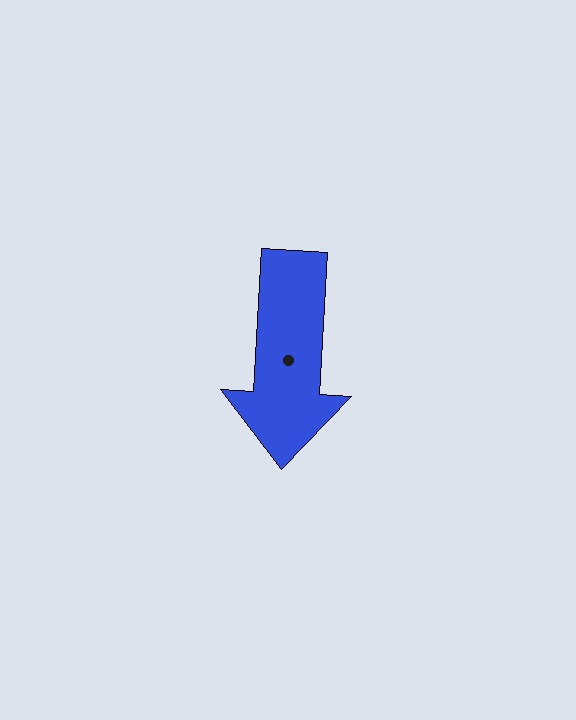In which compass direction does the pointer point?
South.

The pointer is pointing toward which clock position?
Roughly 6 o'clock.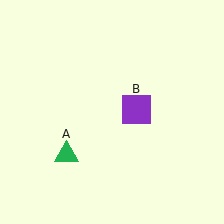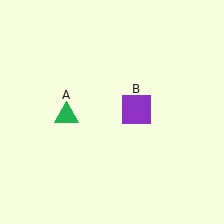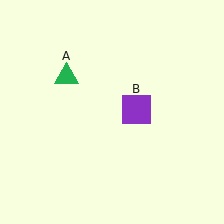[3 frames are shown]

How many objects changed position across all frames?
1 object changed position: green triangle (object A).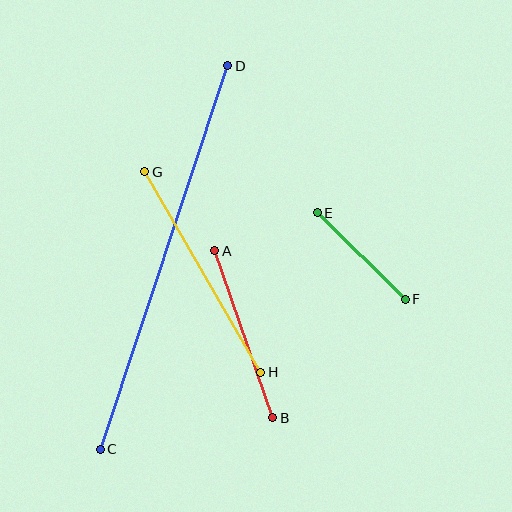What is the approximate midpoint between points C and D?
The midpoint is at approximately (164, 258) pixels.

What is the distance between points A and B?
The distance is approximately 176 pixels.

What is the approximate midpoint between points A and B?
The midpoint is at approximately (244, 334) pixels.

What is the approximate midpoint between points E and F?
The midpoint is at approximately (361, 256) pixels.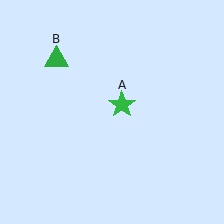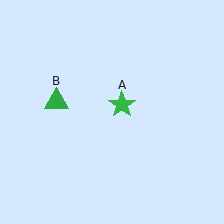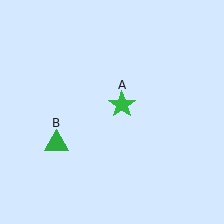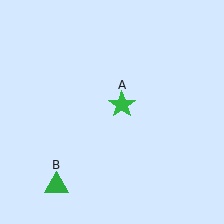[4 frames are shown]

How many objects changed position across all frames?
1 object changed position: green triangle (object B).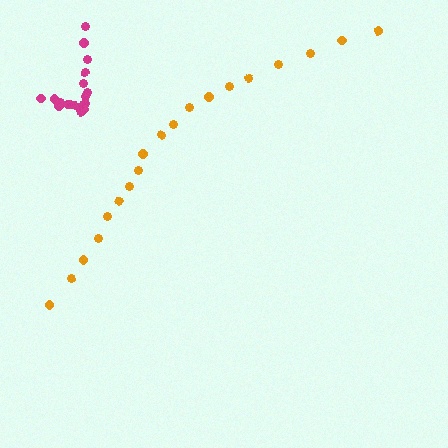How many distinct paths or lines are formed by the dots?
There are 2 distinct paths.